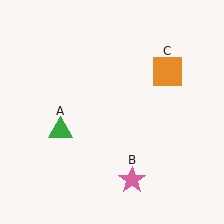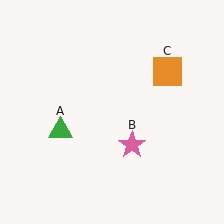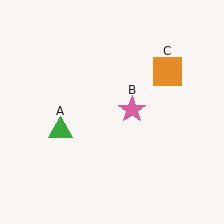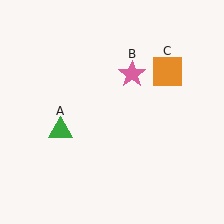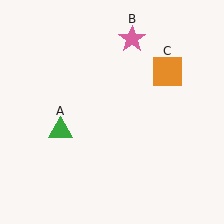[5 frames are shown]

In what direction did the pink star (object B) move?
The pink star (object B) moved up.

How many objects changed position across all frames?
1 object changed position: pink star (object B).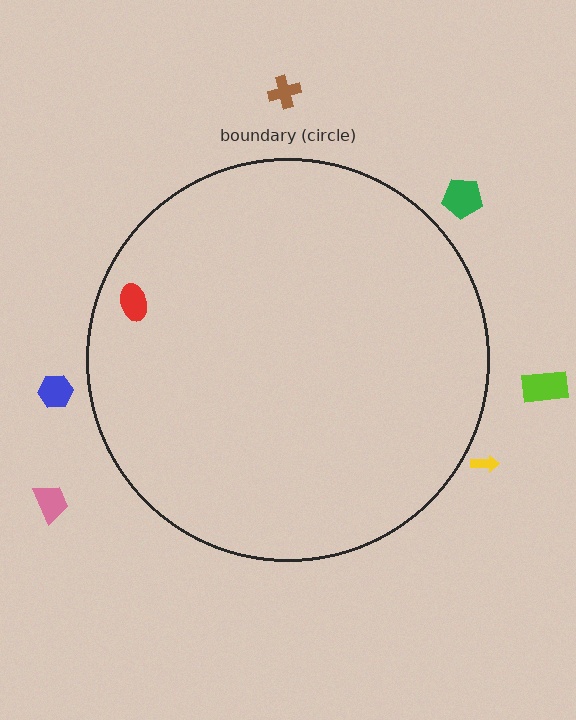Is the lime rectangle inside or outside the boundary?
Outside.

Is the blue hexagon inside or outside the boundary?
Outside.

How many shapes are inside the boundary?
1 inside, 6 outside.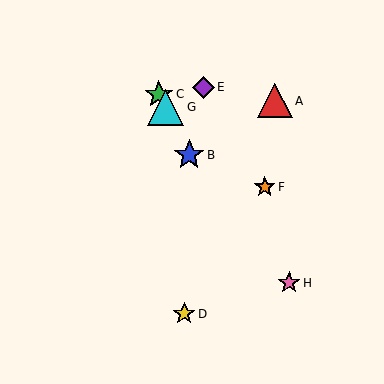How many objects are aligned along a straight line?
3 objects (B, C, G) are aligned along a straight line.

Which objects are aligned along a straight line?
Objects B, C, G are aligned along a straight line.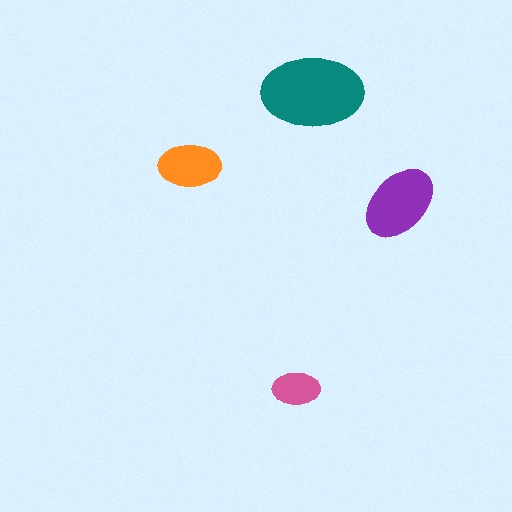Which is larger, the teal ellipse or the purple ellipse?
The teal one.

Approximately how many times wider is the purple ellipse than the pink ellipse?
About 1.5 times wider.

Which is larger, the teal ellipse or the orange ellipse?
The teal one.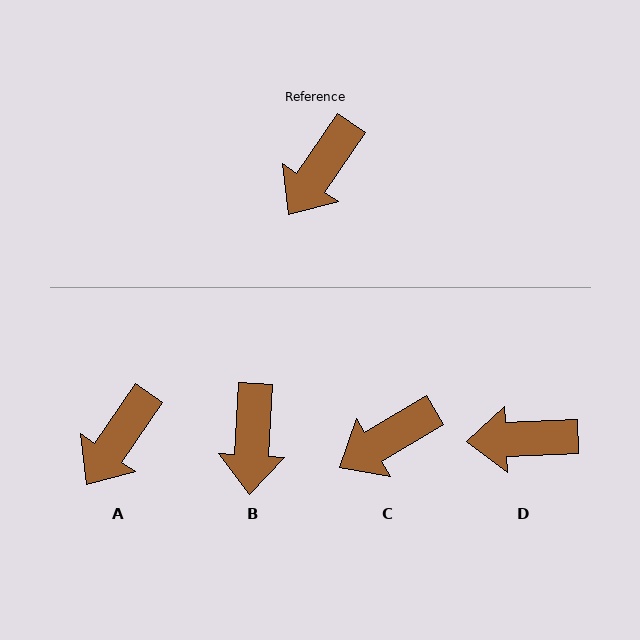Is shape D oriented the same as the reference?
No, it is off by about 53 degrees.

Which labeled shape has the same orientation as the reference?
A.